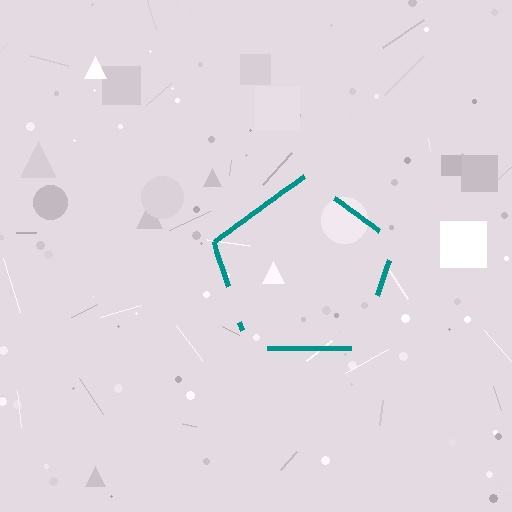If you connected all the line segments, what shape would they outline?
They would outline a pentagon.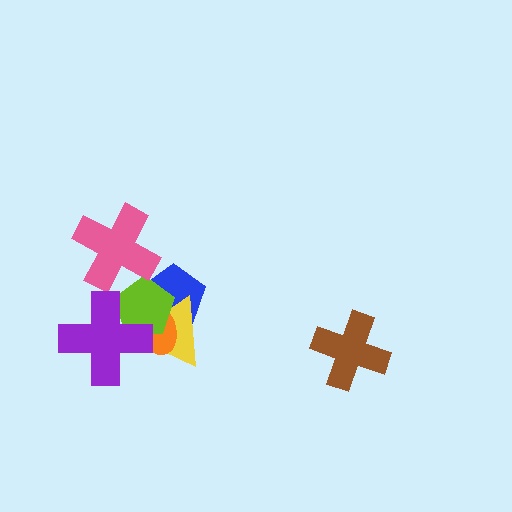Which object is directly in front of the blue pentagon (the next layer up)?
The yellow triangle is directly in front of the blue pentagon.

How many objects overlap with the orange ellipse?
4 objects overlap with the orange ellipse.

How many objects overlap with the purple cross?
3 objects overlap with the purple cross.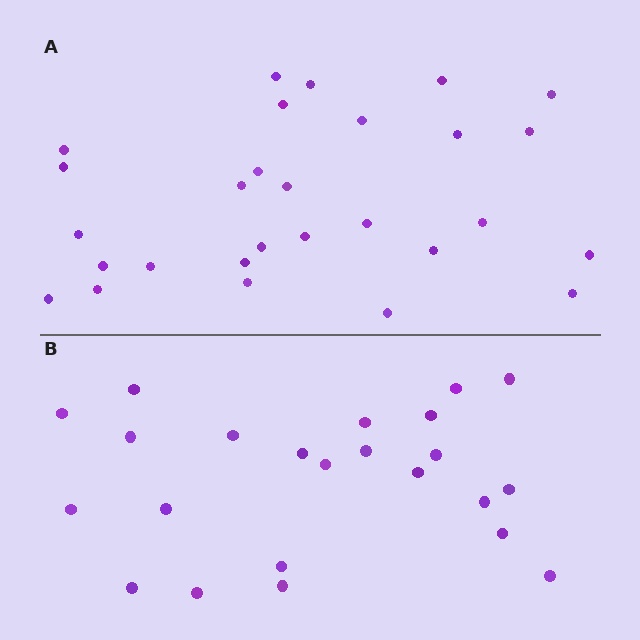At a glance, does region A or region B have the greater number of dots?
Region A (the top region) has more dots.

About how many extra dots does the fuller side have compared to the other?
Region A has about 5 more dots than region B.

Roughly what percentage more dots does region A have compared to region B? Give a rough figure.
About 20% more.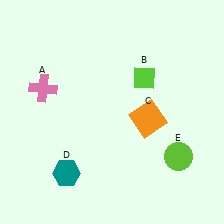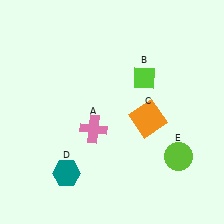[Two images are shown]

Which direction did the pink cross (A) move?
The pink cross (A) moved right.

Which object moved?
The pink cross (A) moved right.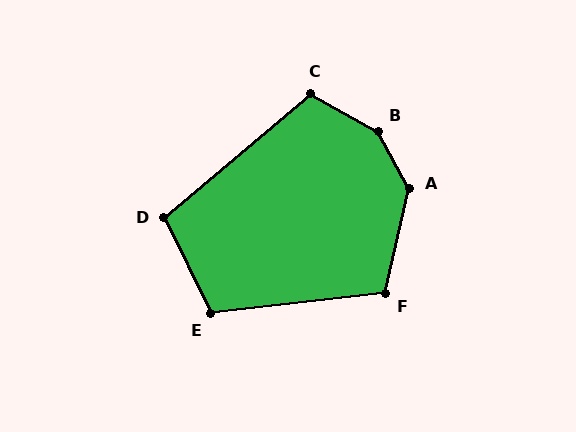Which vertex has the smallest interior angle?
D, at approximately 104 degrees.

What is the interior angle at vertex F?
Approximately 109 degrees (obtuse).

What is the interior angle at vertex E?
Approximately 109 degrees (obtuse).